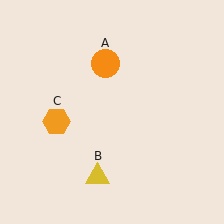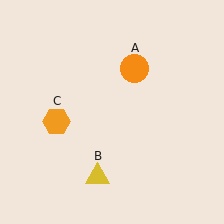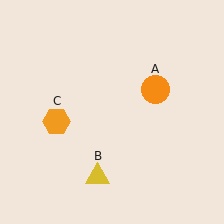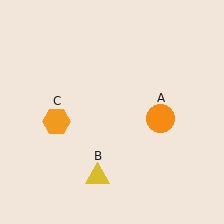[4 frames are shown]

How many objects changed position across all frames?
1 object changed position: orange circle (object A).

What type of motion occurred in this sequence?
The orange circle (object A) rotated clockwise around the center of the scene.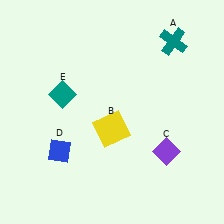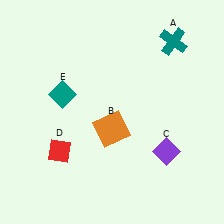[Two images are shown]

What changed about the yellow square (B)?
In Image 1, B is yellow. In Image 2, it changed to orange.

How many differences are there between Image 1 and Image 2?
There are 2 differences between the two images.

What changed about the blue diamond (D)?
In Image 1, D is blue. In Image 2, it changed to red.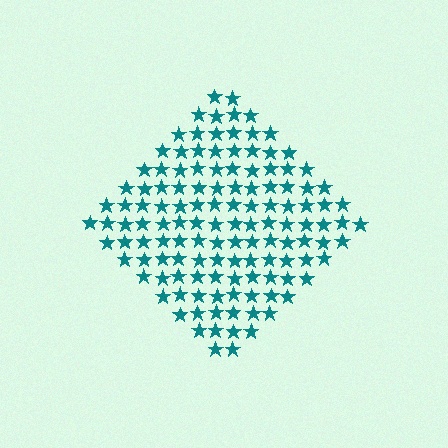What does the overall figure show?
The overall figure shows a diamond.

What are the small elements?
The small elements are stars.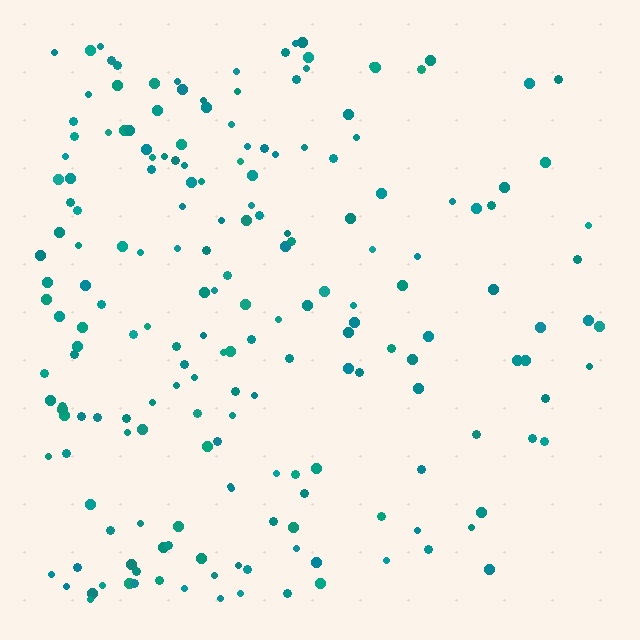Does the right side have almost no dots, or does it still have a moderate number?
Still a moderate number, just noticeably fewer than the left.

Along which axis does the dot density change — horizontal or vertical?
Horizontal.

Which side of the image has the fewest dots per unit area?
The right.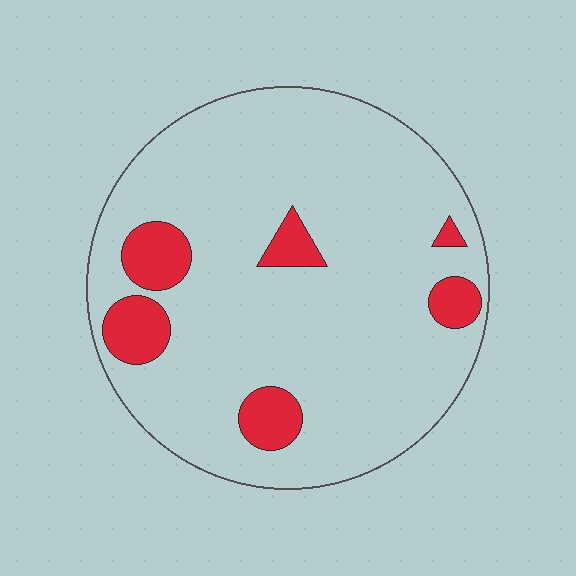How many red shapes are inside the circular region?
6.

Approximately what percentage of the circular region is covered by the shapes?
Approximately 15%.